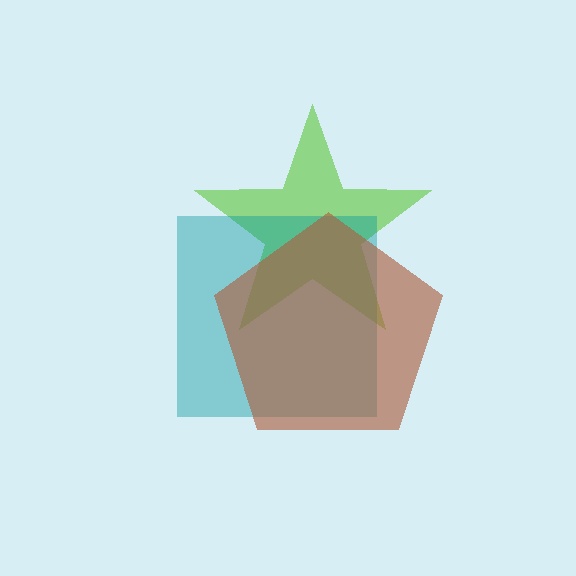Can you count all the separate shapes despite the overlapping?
Yes, there are 3 separate shapes.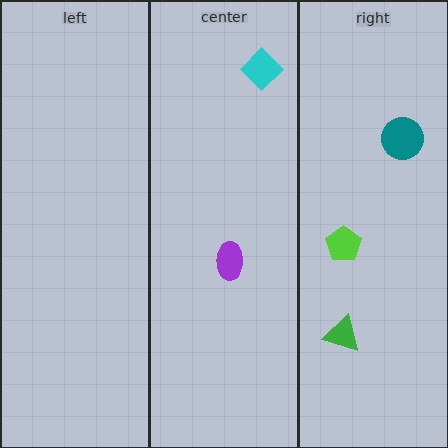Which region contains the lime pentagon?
The right region.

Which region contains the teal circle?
The right region.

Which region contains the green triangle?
The right region.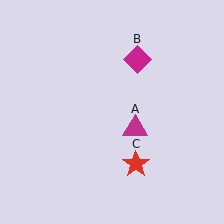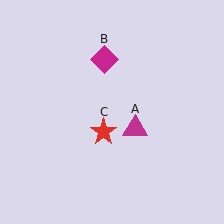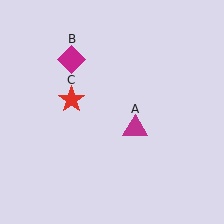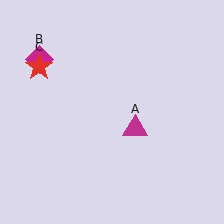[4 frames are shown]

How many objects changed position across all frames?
2 objects changed position: magenta diamond (object B), red star (object C).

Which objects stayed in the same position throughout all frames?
Magenta triangle (object A) remained stationary.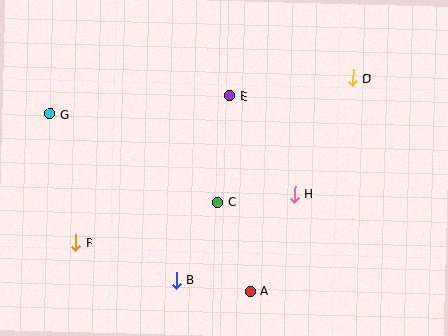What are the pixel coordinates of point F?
Point F is at (76, 243).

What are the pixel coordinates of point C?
Point C is at (218, 202).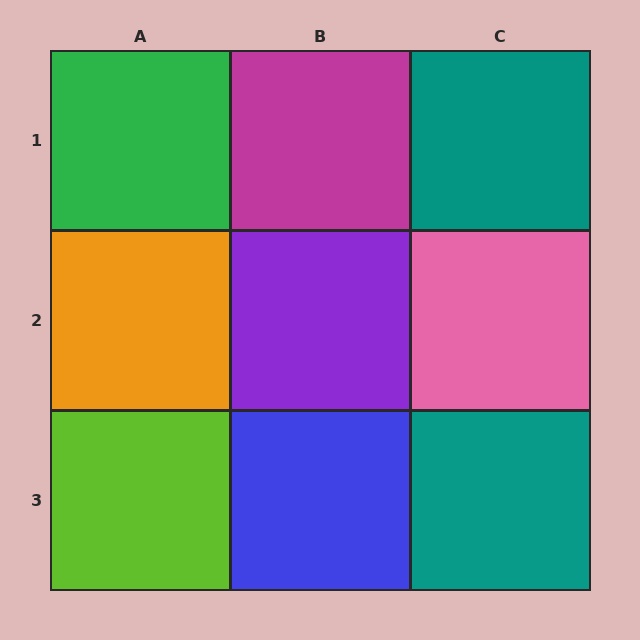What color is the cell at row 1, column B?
Magenta.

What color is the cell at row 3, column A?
Lime.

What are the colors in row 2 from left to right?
Orange, purple, pink.